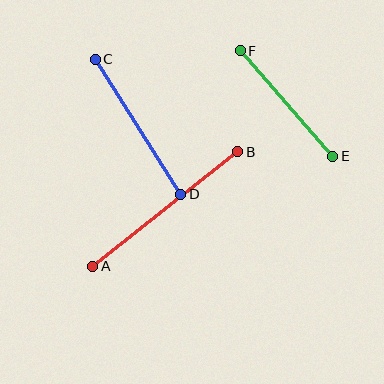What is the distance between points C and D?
The distance is approximately 160 pixels.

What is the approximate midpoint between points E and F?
The midpoint is at approximately (286, 104) pixels.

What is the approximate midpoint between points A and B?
The midpoint is at approximately (165, 209) pixels.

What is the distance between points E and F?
The distance is approximately 140 pixels.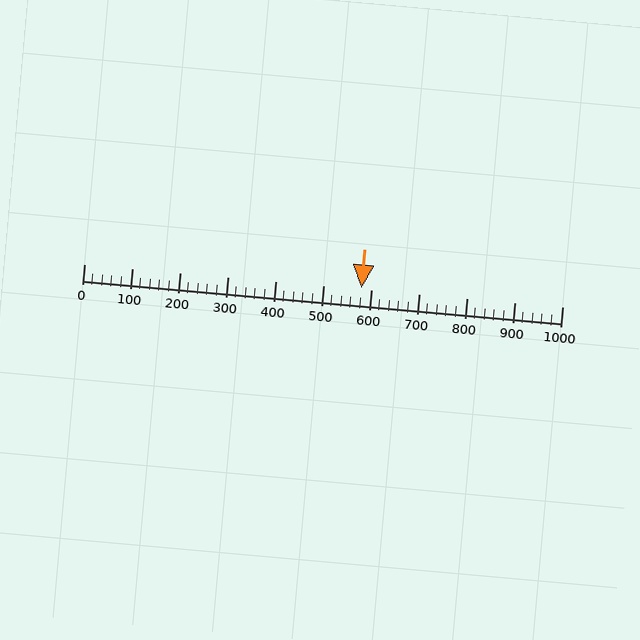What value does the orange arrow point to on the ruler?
The orange arrow points to approximately 580.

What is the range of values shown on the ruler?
The ruler shows values from 0 to 1000.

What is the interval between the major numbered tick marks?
The major tick marks are spaced 100 units apart.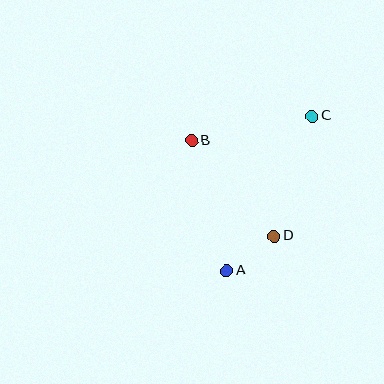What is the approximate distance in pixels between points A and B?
The distance between A and B is approximately 135 pixels.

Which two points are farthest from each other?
Points A and C are farthest from each other.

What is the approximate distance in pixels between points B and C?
The distance between B and C is approximately 123 pixels.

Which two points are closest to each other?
Points A and D are closest to each other.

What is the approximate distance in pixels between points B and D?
The distance between B and D is approximately 126 pixels.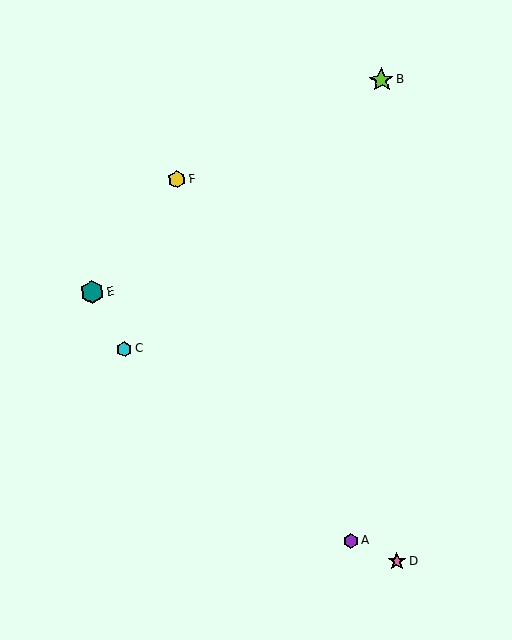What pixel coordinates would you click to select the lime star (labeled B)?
Click at (381, 80) to select the lime star B.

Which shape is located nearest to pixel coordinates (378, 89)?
The lime star (labeled B) at (381, 80) is nearest to that location.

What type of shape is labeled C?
Shape C is a cyan hexagon.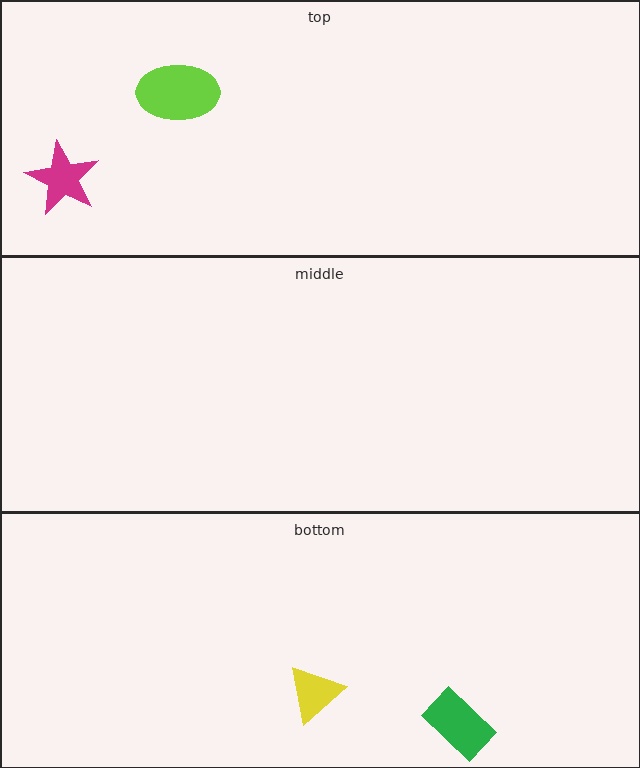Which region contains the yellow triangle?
The bottom region.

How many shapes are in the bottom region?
2.